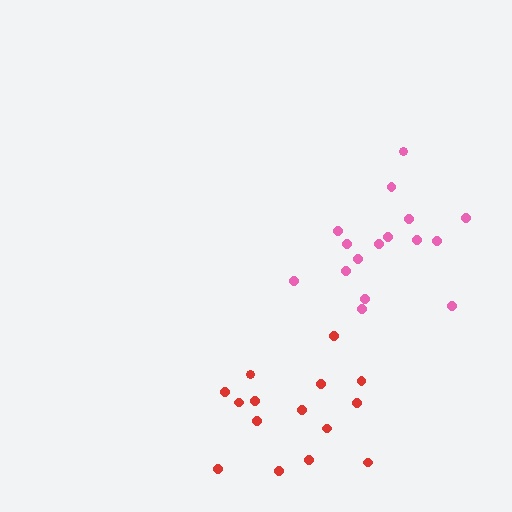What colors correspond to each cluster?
The clusters are colored: pink, red.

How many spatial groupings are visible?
There are 2 spatial groupings.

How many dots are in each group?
Group 1: 16 dots, Group 2: 15 dots (31 total).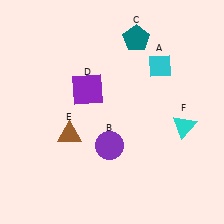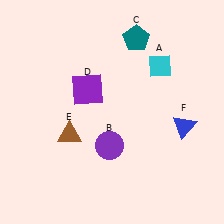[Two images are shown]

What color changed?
The triangle (F) changed from cyan in Image 1 to blue in Image 2.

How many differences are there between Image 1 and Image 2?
There is 1 difference between the two images.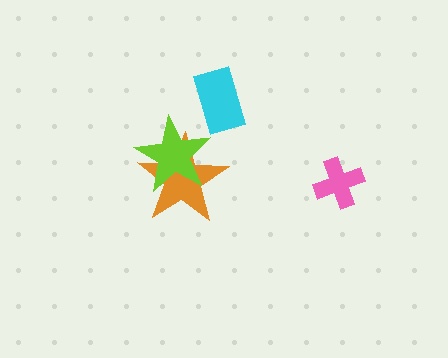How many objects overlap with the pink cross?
0 objects overlap with the pink cross.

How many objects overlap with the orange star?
1 object overlaps with the orange star.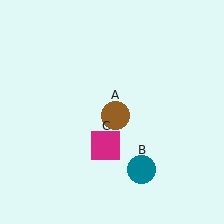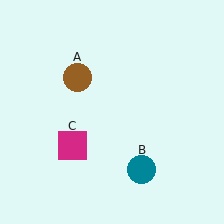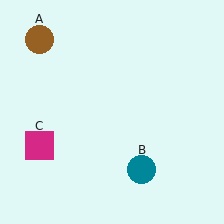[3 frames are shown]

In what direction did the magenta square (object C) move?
The magenta square (object C) moved left.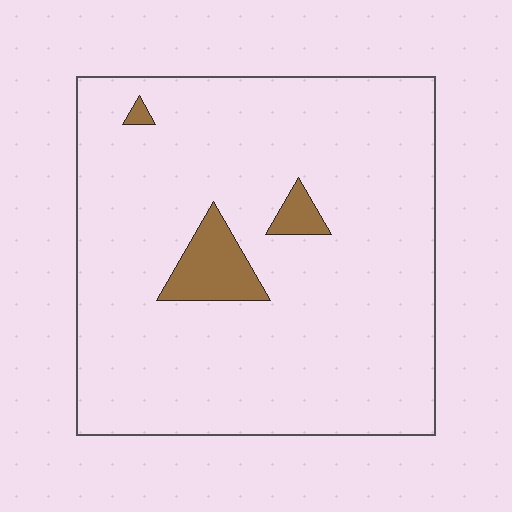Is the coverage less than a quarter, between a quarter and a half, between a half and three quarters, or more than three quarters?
Less than a quarter.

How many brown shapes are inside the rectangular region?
3.